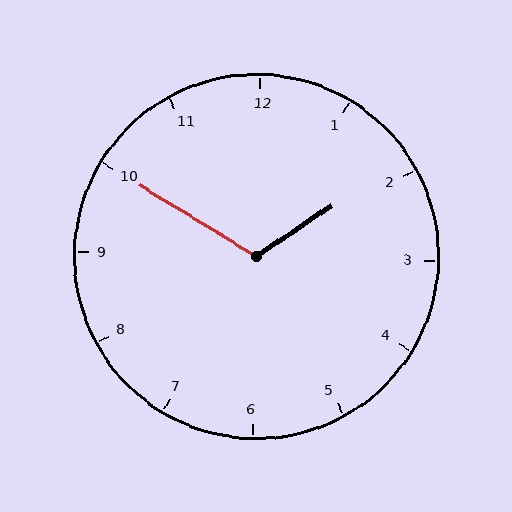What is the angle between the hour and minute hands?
Approximately 115 degrees.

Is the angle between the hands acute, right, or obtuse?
It is obtuse.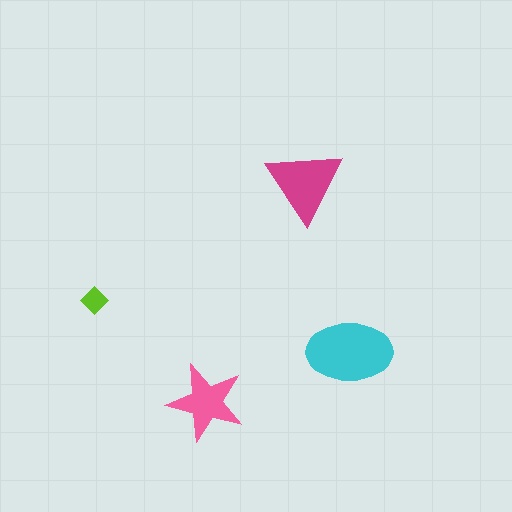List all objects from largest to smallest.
The cyan ellipse, the magenta triangle, the pink star, the lime diamond.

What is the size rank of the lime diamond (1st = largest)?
4th.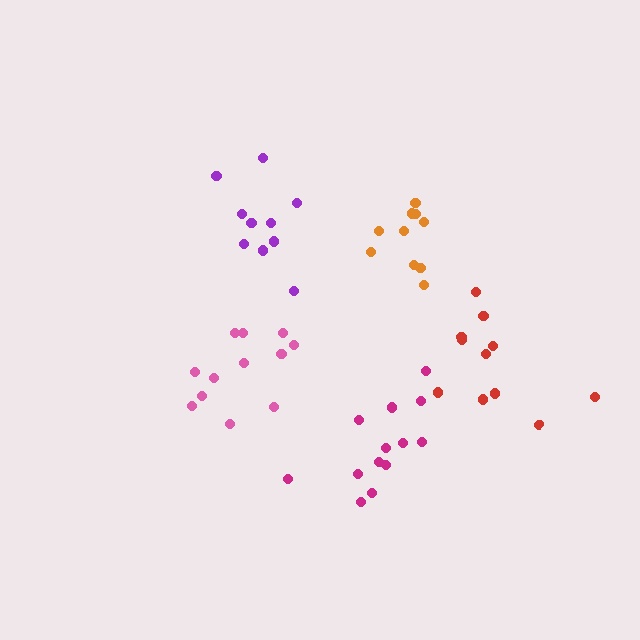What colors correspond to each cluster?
The clusters are colored: orange, pink, purple, magenta, red.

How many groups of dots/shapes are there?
There are 5 groups.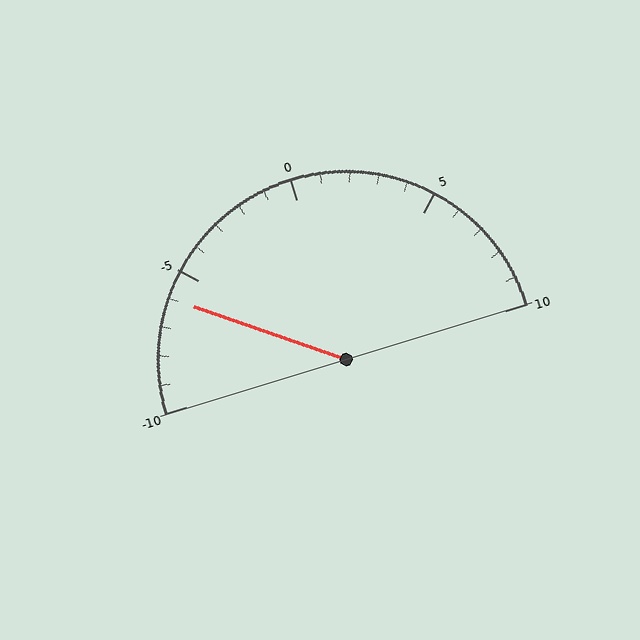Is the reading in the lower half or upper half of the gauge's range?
The reading is in the lower half of the range (-10 to 10).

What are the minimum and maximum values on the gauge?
The gauge ranges from -10 to 10.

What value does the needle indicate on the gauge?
The needle indicates approximately -6.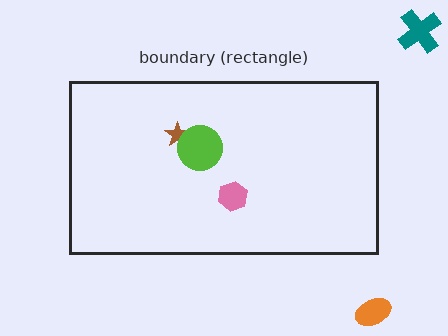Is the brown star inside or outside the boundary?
Inside.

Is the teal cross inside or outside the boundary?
Outside.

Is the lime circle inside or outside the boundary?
Inside.